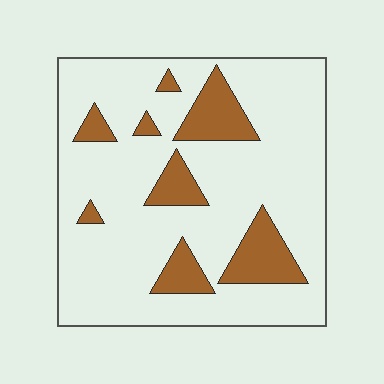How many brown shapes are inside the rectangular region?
8.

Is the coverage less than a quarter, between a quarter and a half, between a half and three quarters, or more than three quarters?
Less than a quarter.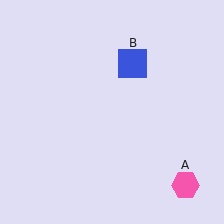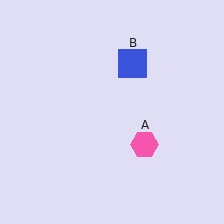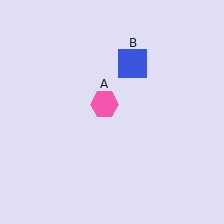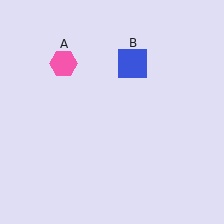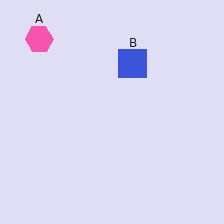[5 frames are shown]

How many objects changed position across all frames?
1 object changed position: pink hexagon (object A).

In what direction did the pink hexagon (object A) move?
The pink hexagon (object A) moved up and to the left.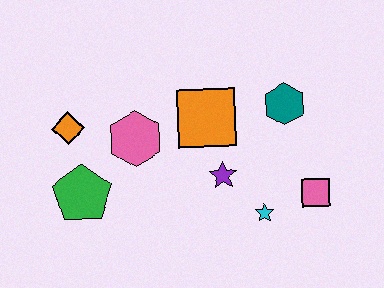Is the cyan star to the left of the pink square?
Yes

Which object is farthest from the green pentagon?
The pink square is farthest from the green pentagon.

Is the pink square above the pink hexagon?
No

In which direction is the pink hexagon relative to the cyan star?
The pink hexagon is to the left of the cyan star.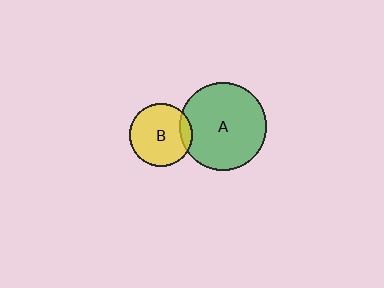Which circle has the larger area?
Circle A (green).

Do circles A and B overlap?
Yes.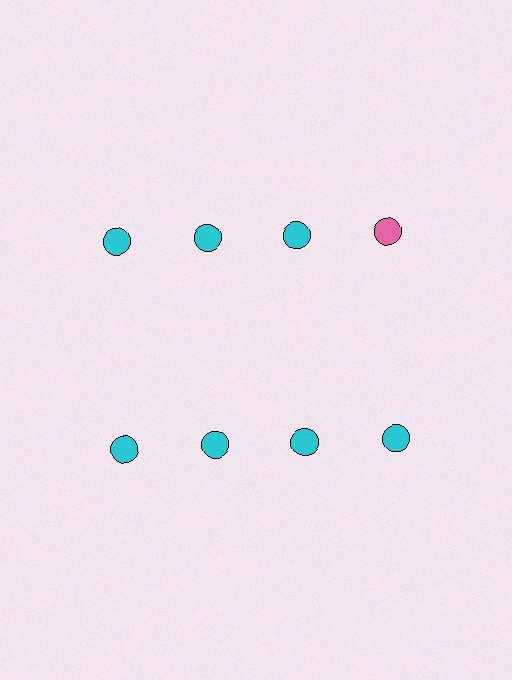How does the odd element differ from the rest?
It has a different color: pink instead of cyan.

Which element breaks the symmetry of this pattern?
The pink circle in the top row, second from right column breaks the symmetry. All other shapes are cyan circles.